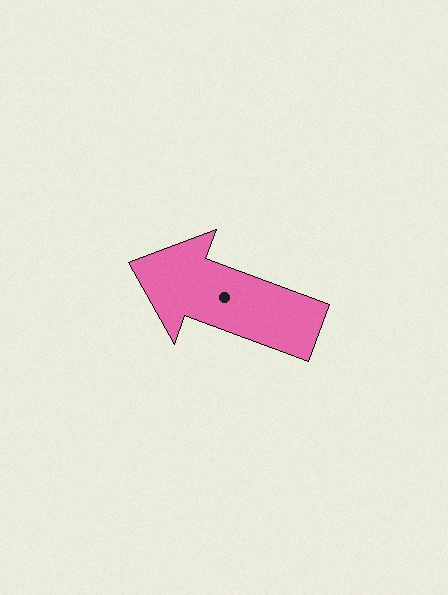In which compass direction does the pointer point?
West.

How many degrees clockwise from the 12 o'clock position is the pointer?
Approximately 290 degrees.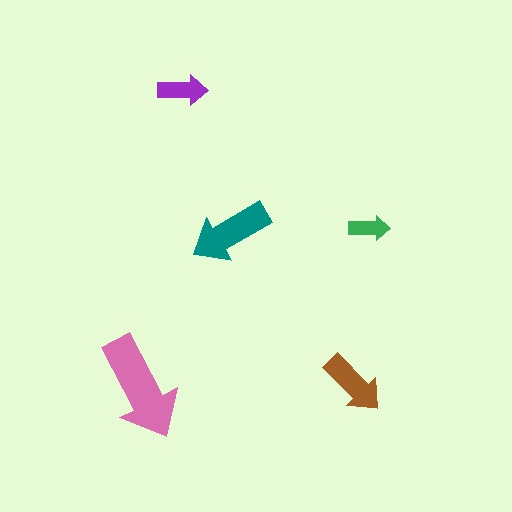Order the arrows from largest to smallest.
the pink one, the teal one, the brown one, the purple one, the green one.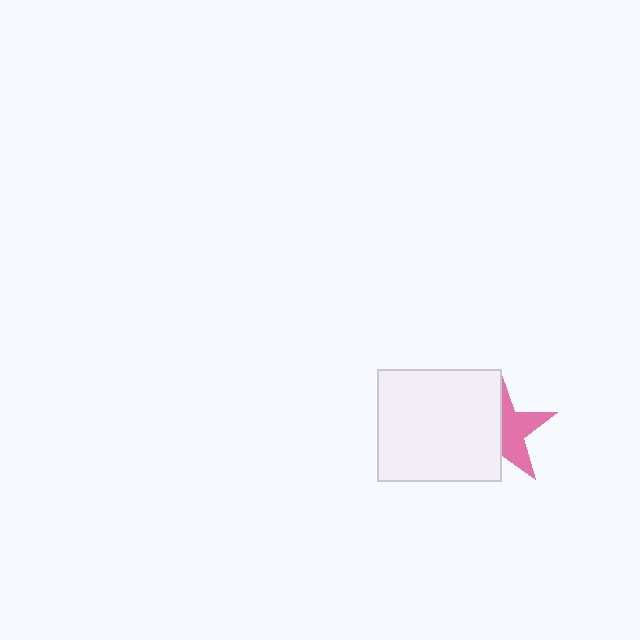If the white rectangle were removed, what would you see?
You would see the complete pink star.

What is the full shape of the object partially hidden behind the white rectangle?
The partially hidden object is a pink star.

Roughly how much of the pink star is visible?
About half of it is visible (roughly 49%).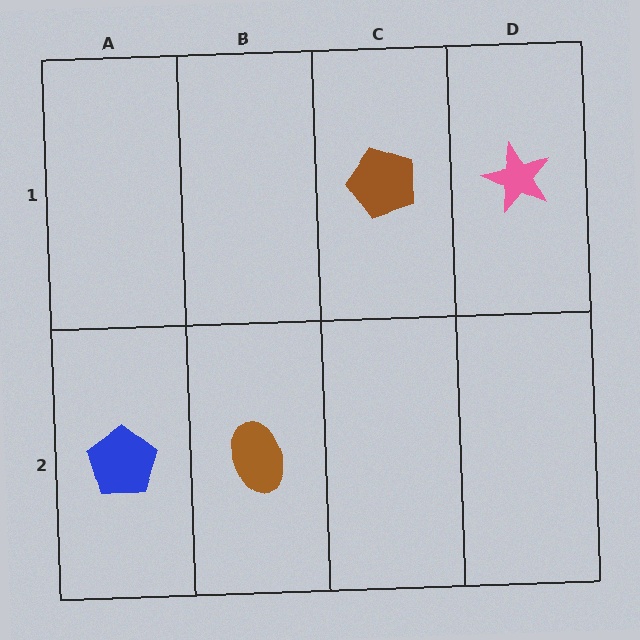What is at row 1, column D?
A pink star.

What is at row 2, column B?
A brown ellipse.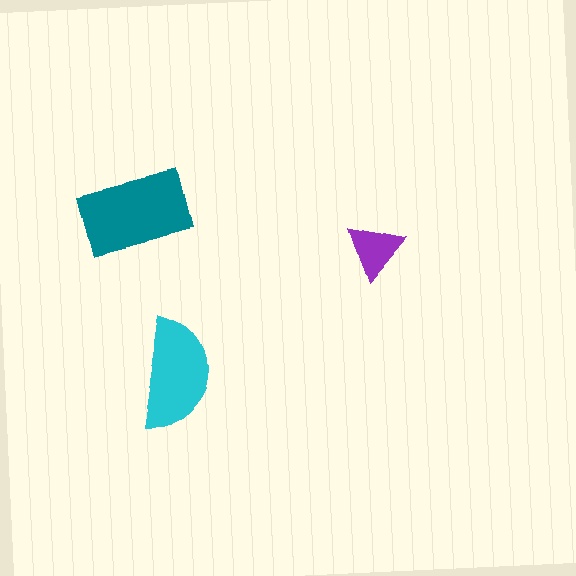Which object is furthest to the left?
The teal rectangle is leftmost.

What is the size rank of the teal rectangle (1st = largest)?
1st.